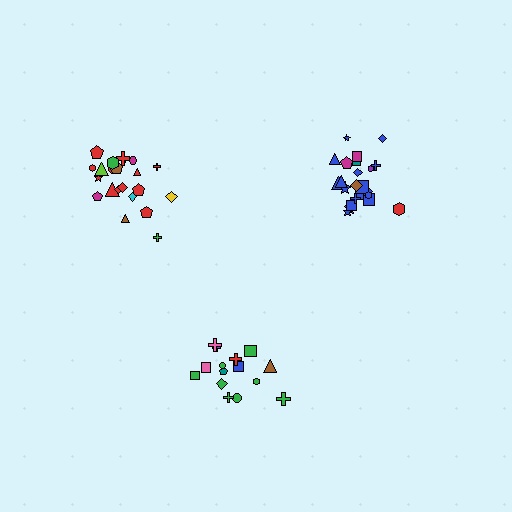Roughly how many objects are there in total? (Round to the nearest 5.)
Roughly 60 objects in total.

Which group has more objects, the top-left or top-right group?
The top-right group.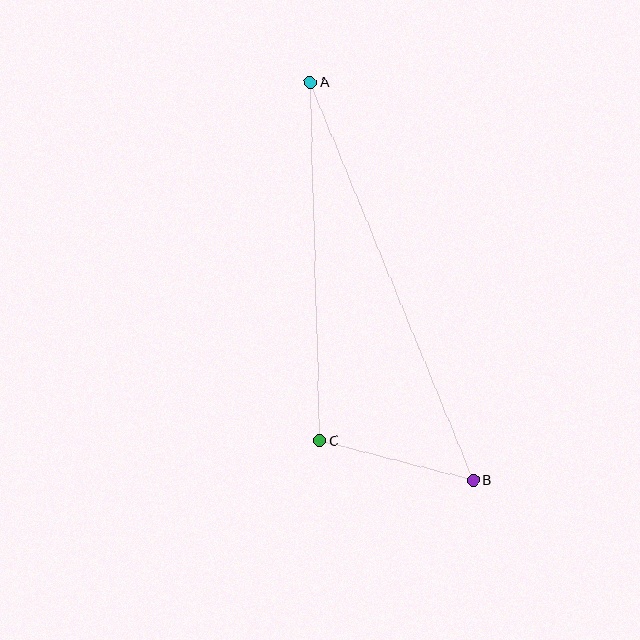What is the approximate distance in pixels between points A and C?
The distance between A and C is approximately 359 pixels.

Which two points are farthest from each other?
Points A and B are farthest from each other.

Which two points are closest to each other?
Points B and C are closest to each other.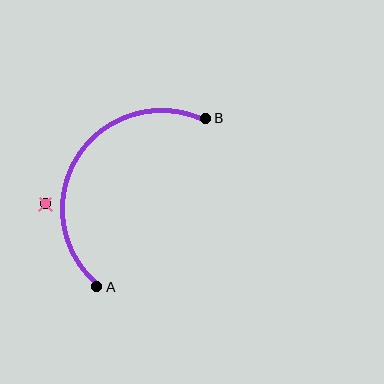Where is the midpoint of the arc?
The arc midpoint is the point on the curve farthest from the straight line joining A and B. It sits to the left of that line.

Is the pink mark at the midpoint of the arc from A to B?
No — the pink mark does not lie on the arc at all. It sits slightly outside the curve.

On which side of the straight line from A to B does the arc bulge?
The arc bulges to the left of the straight line connecting A and B.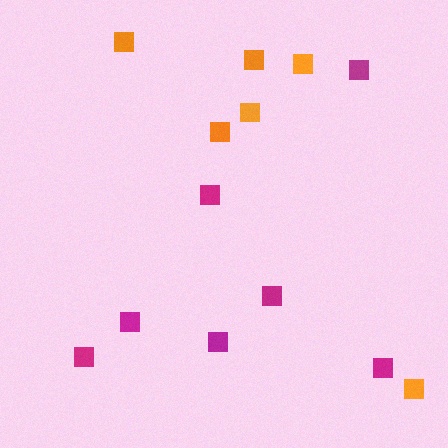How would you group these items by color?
There are 2 groups: one group of magenta squares (7) and one group of orange squares (6).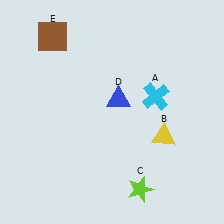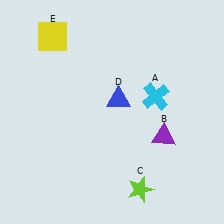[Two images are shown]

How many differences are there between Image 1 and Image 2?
There are 2 differences between the two images.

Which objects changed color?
B changed from yellow to purple. E changed from brown to yellow.